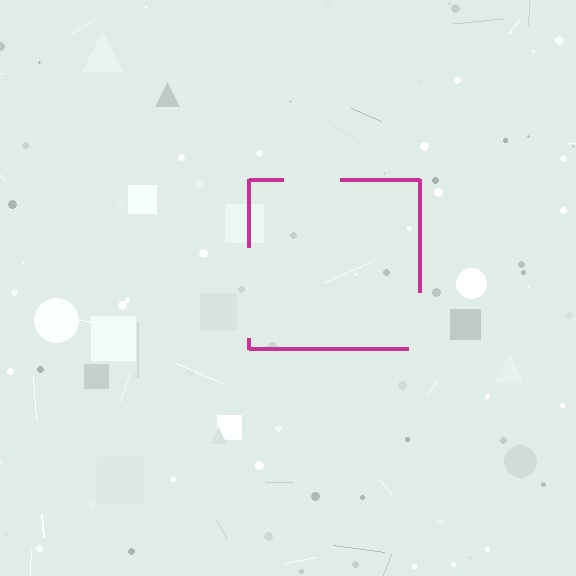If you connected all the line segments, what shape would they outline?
They would outline a square.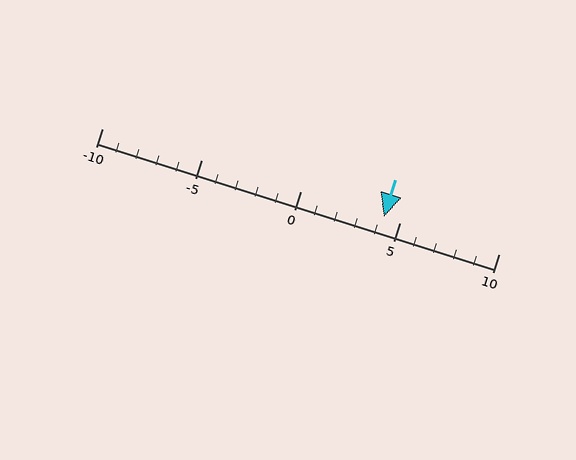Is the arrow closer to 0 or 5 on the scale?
The arrow is closer to 5.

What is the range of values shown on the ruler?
The ruler shows values from -10 to 10.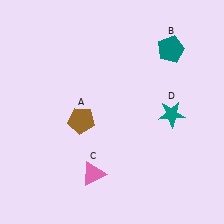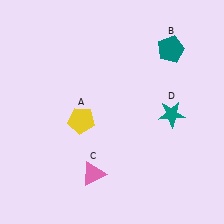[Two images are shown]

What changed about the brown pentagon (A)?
In Image 1, A is brown. In Image 2, it changed to yellow.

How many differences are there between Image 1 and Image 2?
There is 1 difference between the two images.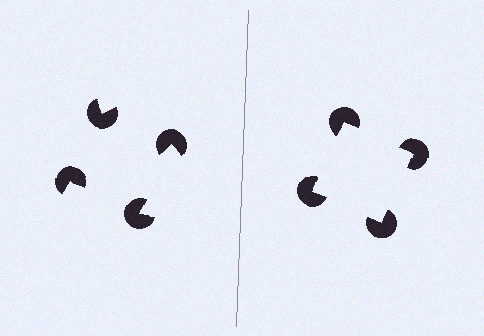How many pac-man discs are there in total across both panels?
8 — 4 on each side.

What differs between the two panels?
The pac-man discs are positioned identically on both sides; only the wedge orientations differ. On the right they align to a square; on the left they are misaligned.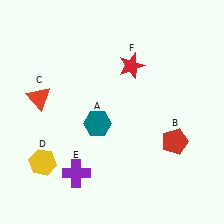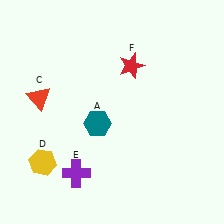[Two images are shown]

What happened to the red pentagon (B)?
The red pentagon (B) was removed in Image 2. It was in the bottom-right area of Image 1.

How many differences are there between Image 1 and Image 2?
There is 1 difference between the two images.